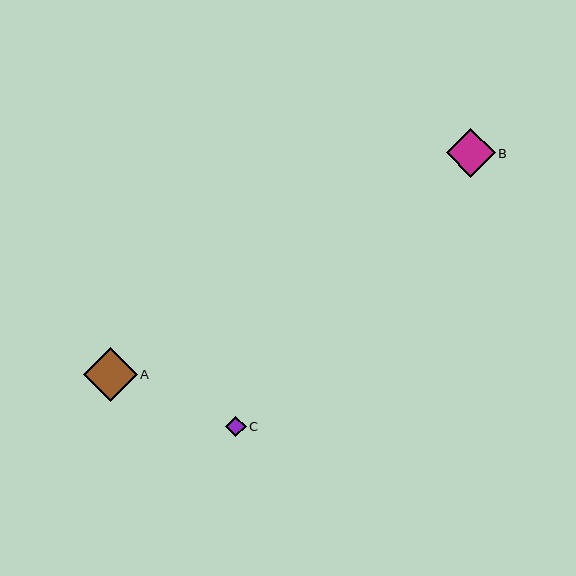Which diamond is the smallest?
Diamond C is the smallest with a size of approximately 20 pixels.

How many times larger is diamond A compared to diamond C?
Diamond A is approximately 2.6 times the size of diamond C.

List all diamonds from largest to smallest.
From largest to smallest: A, B, C.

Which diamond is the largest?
Diamond A is the largest with a size of approximately 54 pixels.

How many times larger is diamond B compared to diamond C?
Diamond B is approximately 2.4 times the size of diamond C.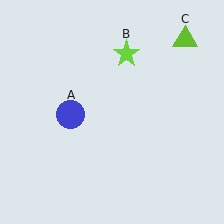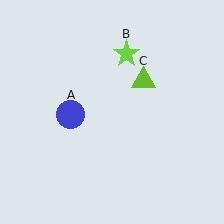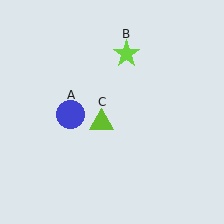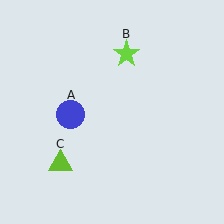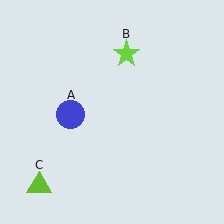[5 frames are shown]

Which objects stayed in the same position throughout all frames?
Blue circle (object A) and lime star (object B) remained stationary.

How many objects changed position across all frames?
1 object changed position: lime triangle (object C).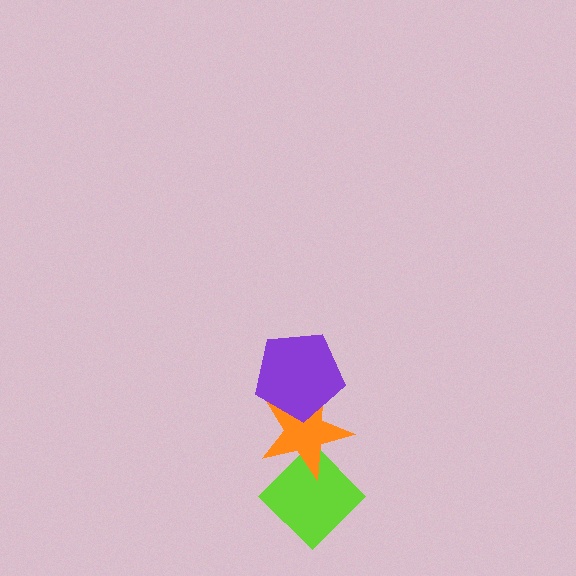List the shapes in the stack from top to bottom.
From top to bottom: the purple pentagon, the orange star, the lime diamond.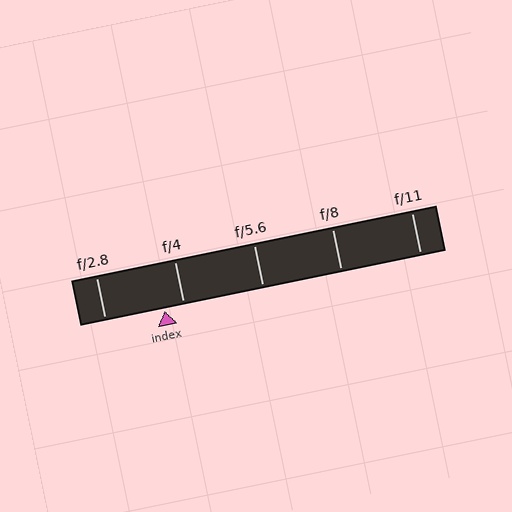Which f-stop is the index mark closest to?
The index mark is closest to f/4.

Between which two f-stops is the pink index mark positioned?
The index mark is between f/2.8 and f/4.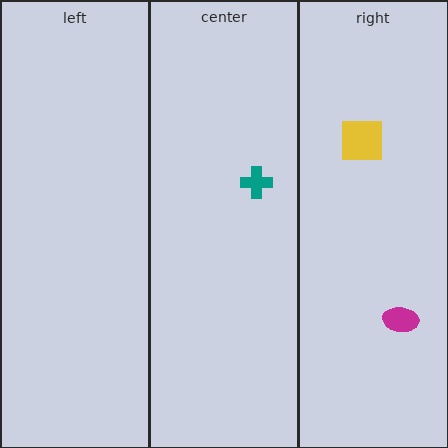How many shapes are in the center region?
1.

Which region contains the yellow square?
The right region.